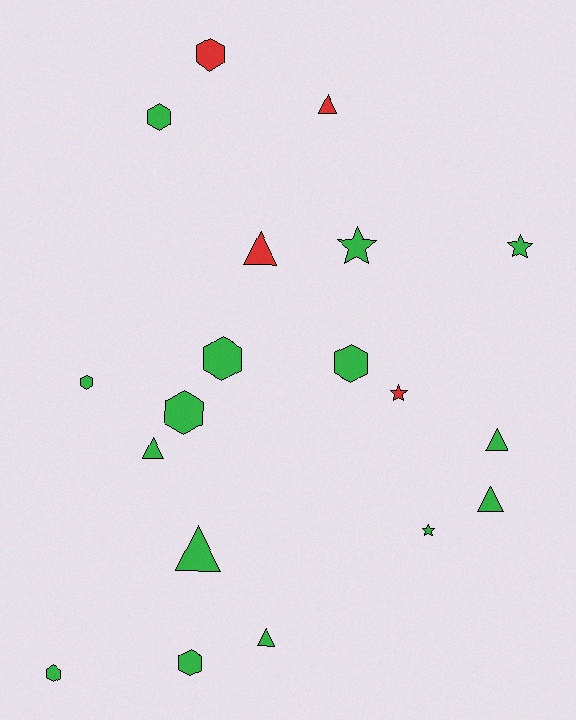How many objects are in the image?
There are 19 objects.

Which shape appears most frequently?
Hexagon, with 8 objects.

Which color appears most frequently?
Green, with 15 objects.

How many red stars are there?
There is 1 red star.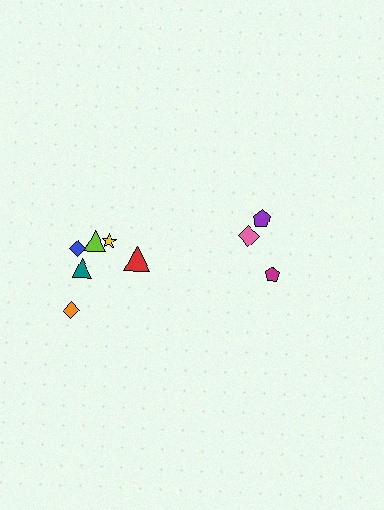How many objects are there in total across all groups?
There are 9 objects.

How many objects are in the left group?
There are 6 objects.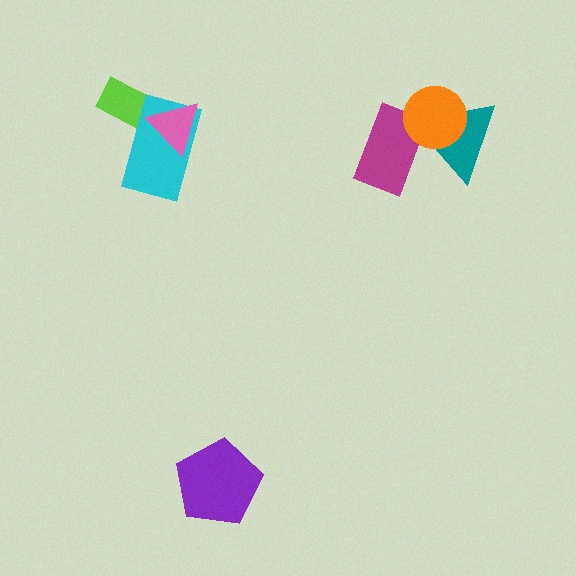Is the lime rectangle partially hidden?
Yes, it is partially covered by another shape.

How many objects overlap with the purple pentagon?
0 objects overlap with the purple pentagon.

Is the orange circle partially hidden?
No, no other shape covers it.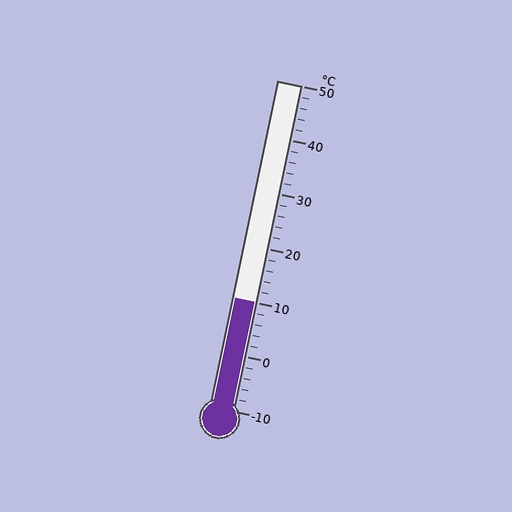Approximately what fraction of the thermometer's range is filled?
The thermometer is filled to approximately 35% of its range.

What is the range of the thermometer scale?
The thermometer scale ranges from -10°C to 50°C.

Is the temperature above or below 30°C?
The temperature is below 30°C.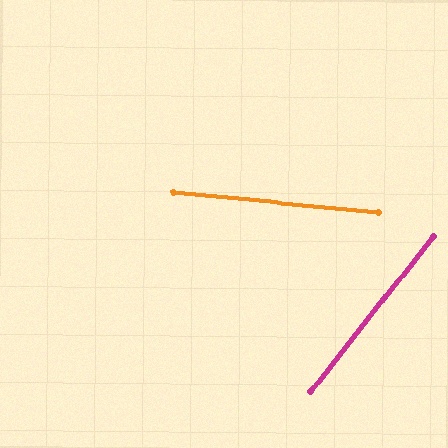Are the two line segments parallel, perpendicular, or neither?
Neither parallel nor perpendicular — they differ by about 57°.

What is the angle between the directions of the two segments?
Approximately 57 degrees.